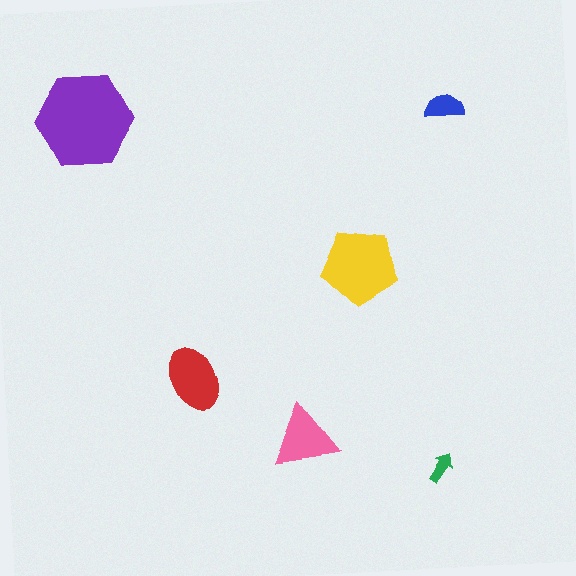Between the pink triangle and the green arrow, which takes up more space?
The pink triangle.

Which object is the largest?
The purple hexagon.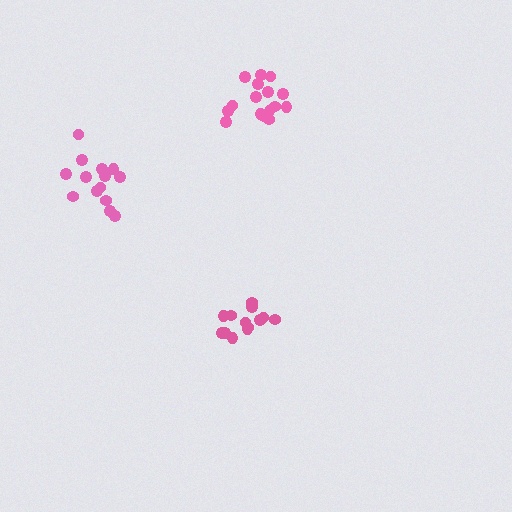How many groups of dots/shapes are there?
There are 3 groups.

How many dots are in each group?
Group 1: 13 dots, Group 2: 17 dots, Group 3: 14 dots (44 total).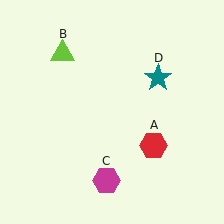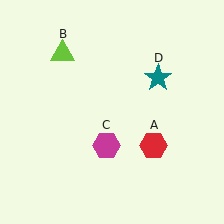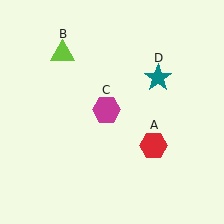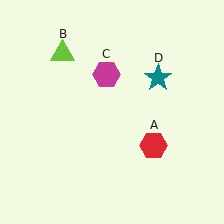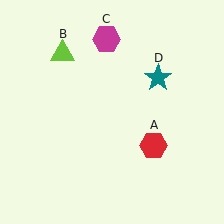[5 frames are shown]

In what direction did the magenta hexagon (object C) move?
The magenta hexagon (object C) moved up.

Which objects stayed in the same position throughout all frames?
Red hexagon (object A) and lime triangle (object B) and teal star (object D) remained stationary.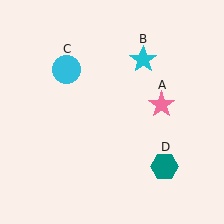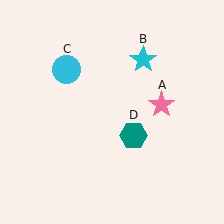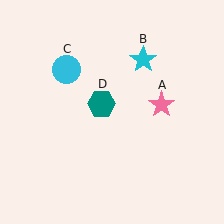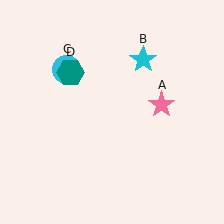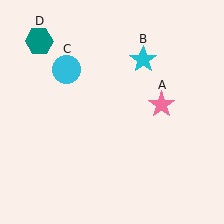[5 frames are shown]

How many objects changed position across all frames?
1 object changed position: teal hexagon (object D).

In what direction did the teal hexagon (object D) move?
The teal hexagon (object D) moved up and to the left.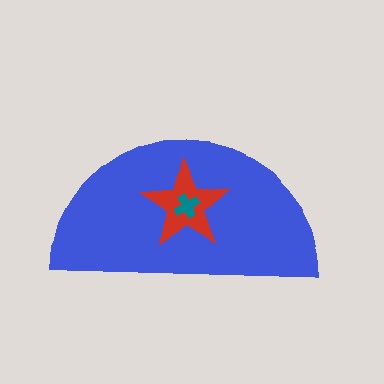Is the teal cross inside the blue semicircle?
Yes.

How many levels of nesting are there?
3.